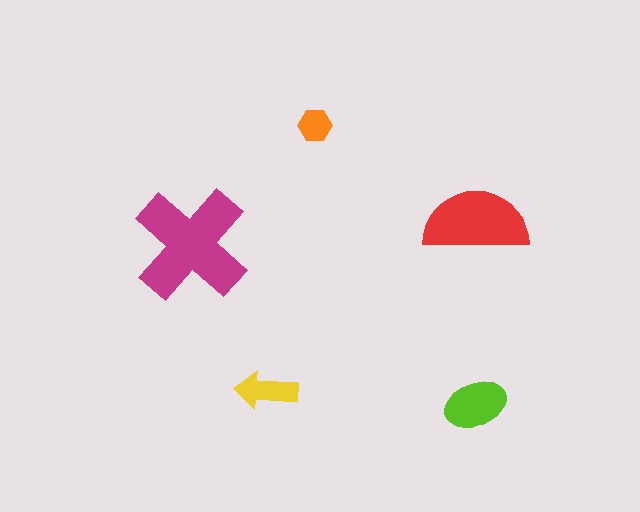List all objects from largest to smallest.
The magenta cross, the red semicircle, the lime ellipse, the yellow arrow, the orange hexagon.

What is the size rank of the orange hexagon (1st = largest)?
5th.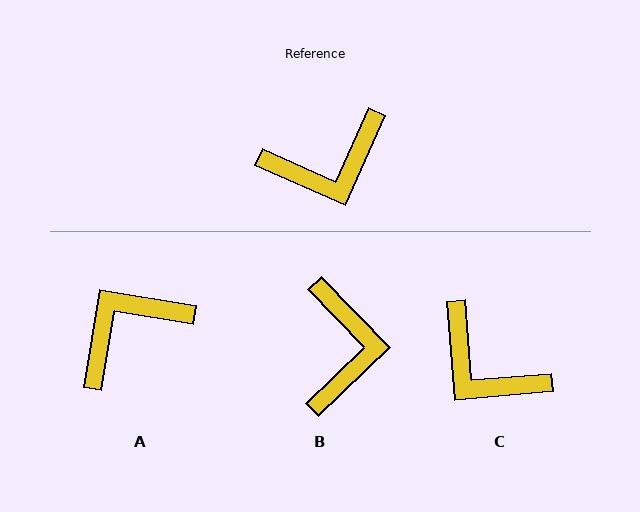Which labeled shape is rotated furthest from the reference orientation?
A, about 165 degrees away.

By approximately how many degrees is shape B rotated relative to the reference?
Approximately 68 degrees counter-clockwise.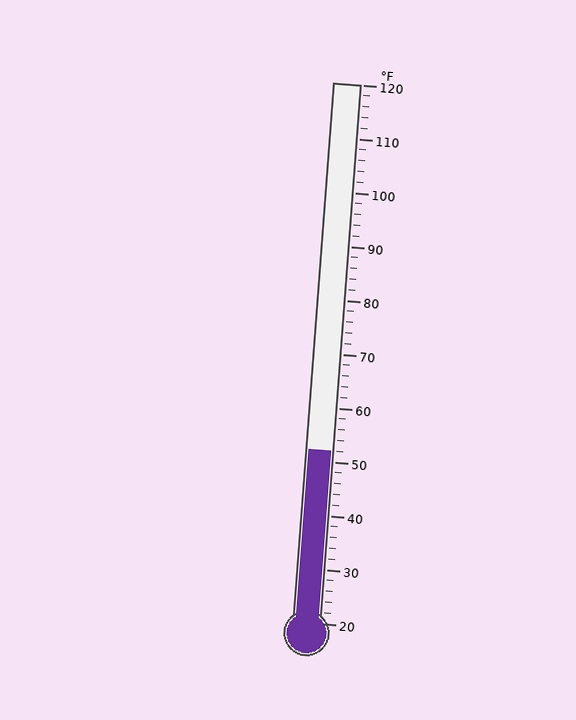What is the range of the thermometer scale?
The thermometer scale ranges from 20°F to 120°F.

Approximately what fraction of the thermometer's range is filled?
The thermometer is filled to approximately 30% of its range.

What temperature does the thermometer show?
The thermometer shows approximately 52°F.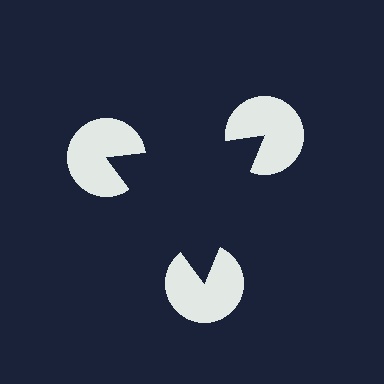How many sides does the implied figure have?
3 sides.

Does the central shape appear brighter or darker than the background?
It typically appears slightly darker than the background, even though no actual brightness change is drawn.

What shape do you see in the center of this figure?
An illusory triangle — its edges are inferred from the aligned wedge cuts in the pac-man discs, not physically drawn.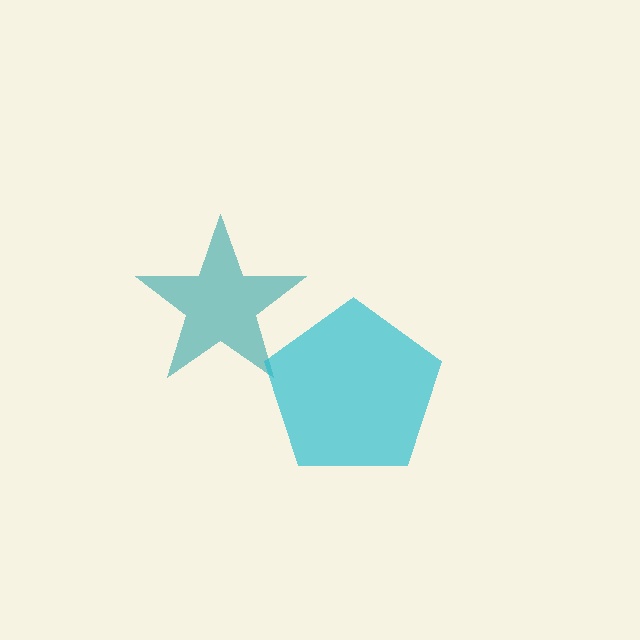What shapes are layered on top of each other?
The layered shapes are: a teal star, a cyan pentagon.